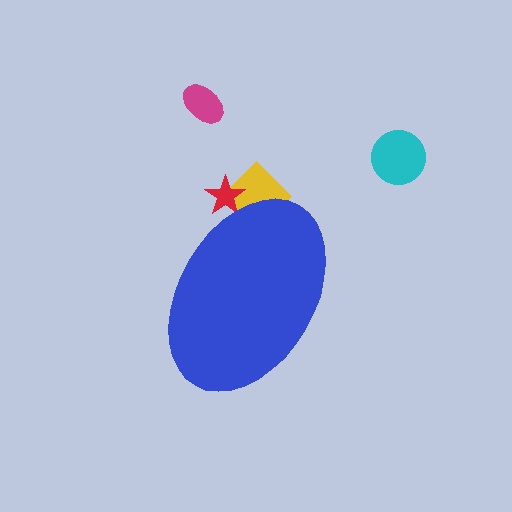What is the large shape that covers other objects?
A blue ellipse.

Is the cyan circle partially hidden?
No, the cyan circle is fully visible.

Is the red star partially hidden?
Yes, the red star is partially hidden behind the blue ellipse.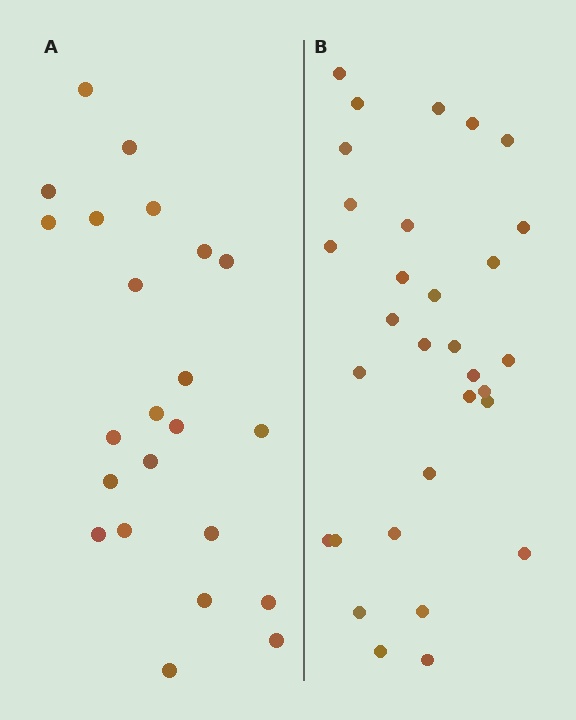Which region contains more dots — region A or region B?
Region B (the right region) has more dots.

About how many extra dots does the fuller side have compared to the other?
Region B has roughly 8 or so more dots than region A.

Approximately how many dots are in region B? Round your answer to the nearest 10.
About 30 dots. (The exact count is 31, which rounds to 30.)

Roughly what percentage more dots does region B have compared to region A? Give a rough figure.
About 35% more.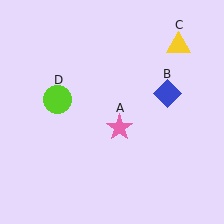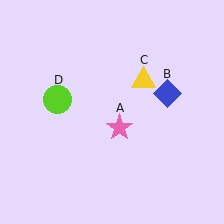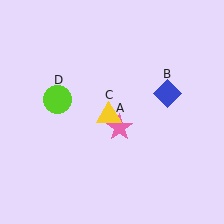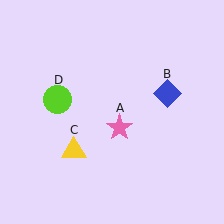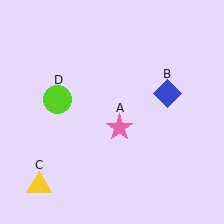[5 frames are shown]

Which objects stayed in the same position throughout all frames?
Pink star (object A) and blue diamond (object B) and lime circle (object D) remained stationary.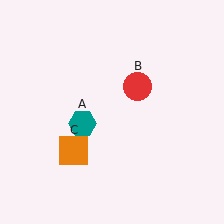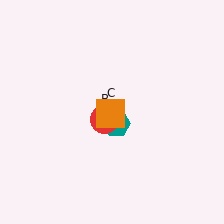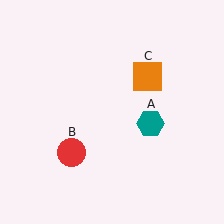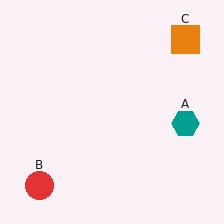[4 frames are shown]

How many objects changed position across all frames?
3 objects changed position: teal hexagon (object A), red circle (object B), orange square (object C).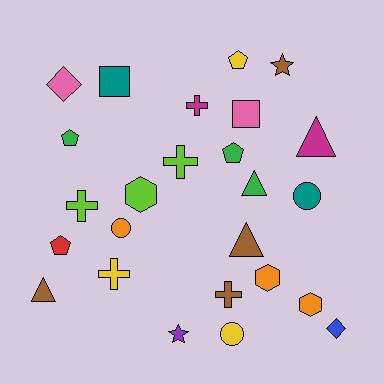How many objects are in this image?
There are 25 objects.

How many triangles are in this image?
There are 4 triangles.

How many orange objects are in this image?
There are 3 orange objects.